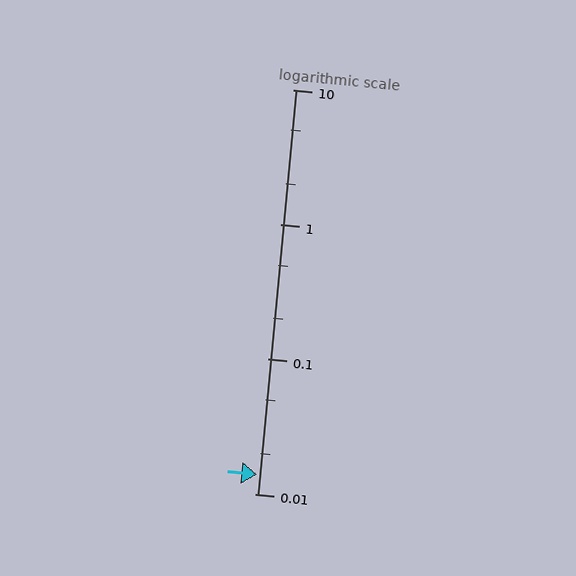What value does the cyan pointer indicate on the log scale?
The pointer indicates approximately 0.014.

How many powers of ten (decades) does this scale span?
The scale spans 3 decades, from 0.01 to 10.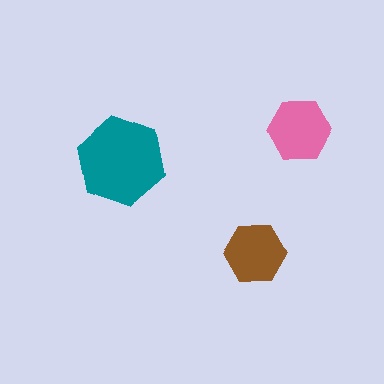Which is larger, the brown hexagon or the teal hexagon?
The teal one.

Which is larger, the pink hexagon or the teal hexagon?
The teal one.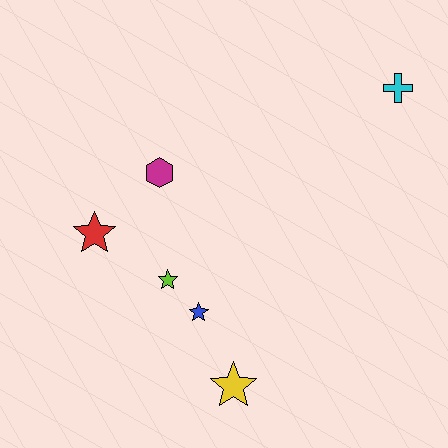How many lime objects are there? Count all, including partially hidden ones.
There is 1 lime object.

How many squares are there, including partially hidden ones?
There are no squares.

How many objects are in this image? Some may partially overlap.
There are 6 objects.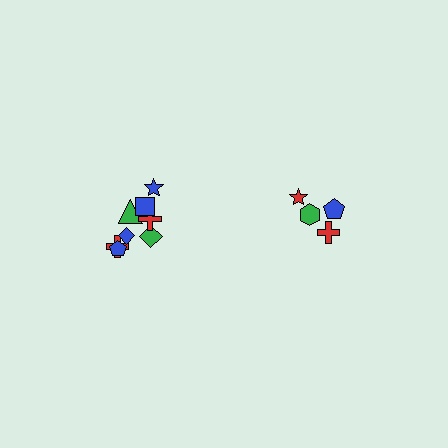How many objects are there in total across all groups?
There are 12 objects.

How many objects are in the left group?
There are 8 objects.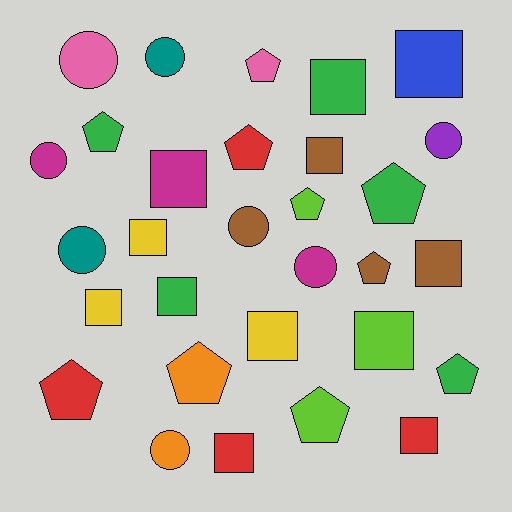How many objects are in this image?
There are 30 objects.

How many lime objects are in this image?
There are 3 lime objects.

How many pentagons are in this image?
There are 10 pentagons.